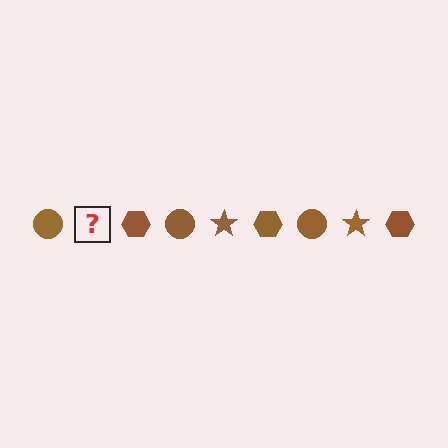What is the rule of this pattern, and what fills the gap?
The rule is that the pattern cycles through circle, star, hexagon shapes in brown. The gap should be filled with a brown star.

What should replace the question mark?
The question mark should be replaced with a brown star.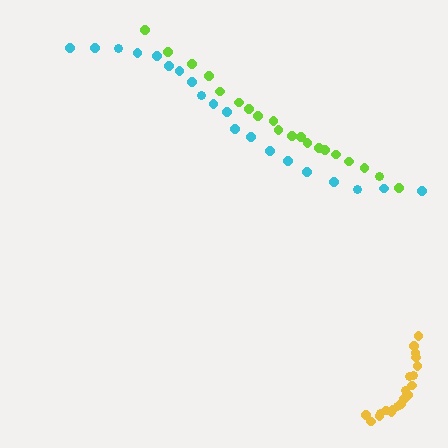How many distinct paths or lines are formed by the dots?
There are 3 distinct paths.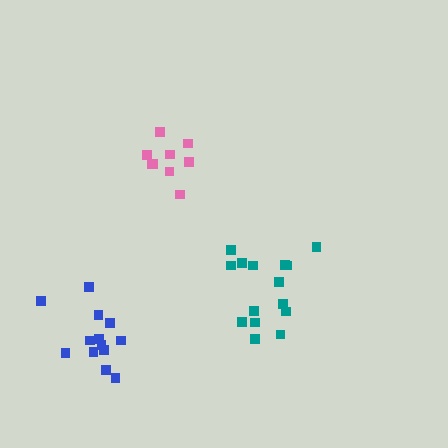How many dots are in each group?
Group 1: 9 dots, Group 2: 15 dots, Group 3: 13 dots (37 total).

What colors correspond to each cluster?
The clusters are colored: pink, teal, blue.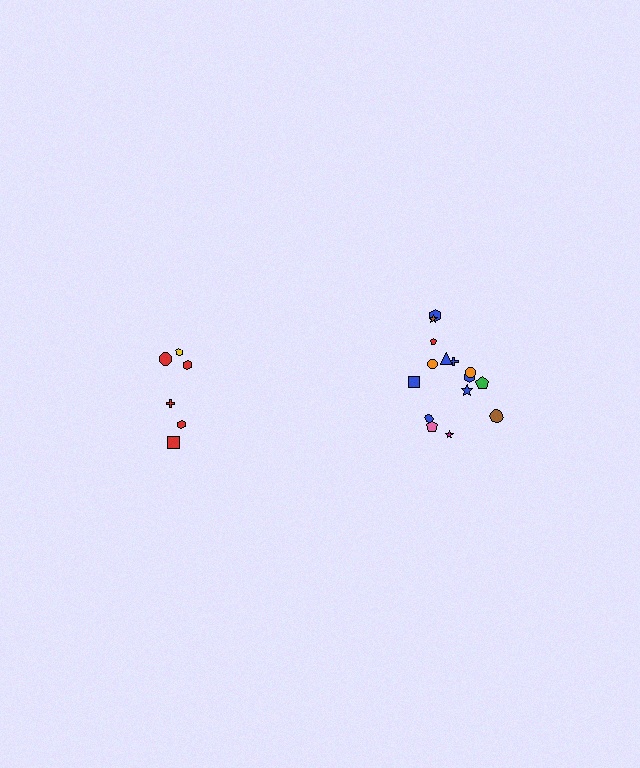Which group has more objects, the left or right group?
The right group.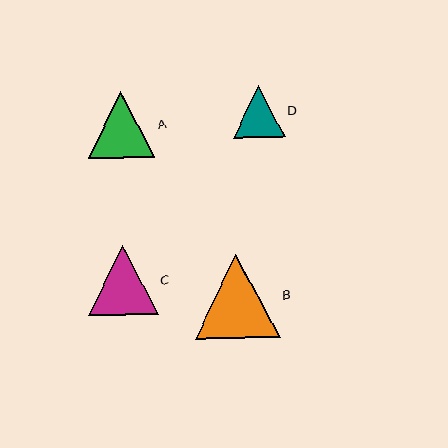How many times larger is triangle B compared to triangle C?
Triangle B is approximately 1.2 times the size of triangle C.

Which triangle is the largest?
Triangle B is the largest with a size of approximately 85 pixels.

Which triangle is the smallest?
Triangle D is the smallest with a size of approximately 52 pixels.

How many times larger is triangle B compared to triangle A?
Triangle B is approximately 1.3 times the size of triangle A.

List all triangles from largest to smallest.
From largest to smallest: B, C, A, D.